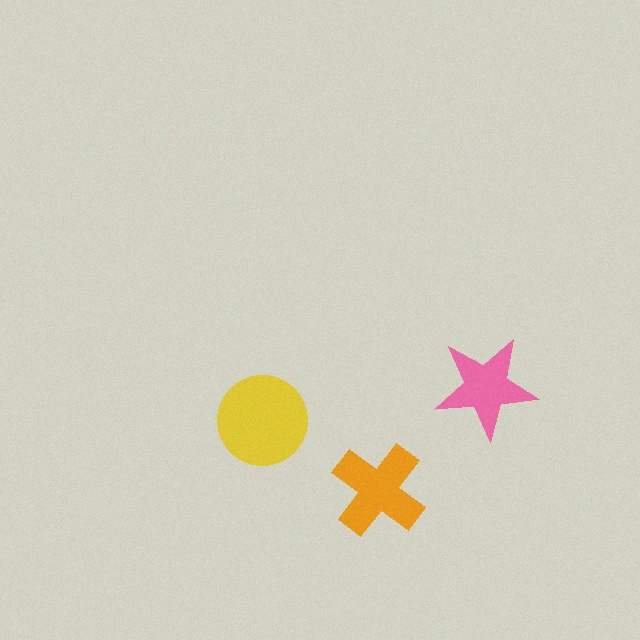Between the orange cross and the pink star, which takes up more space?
The orange cross.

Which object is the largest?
The yellow circle.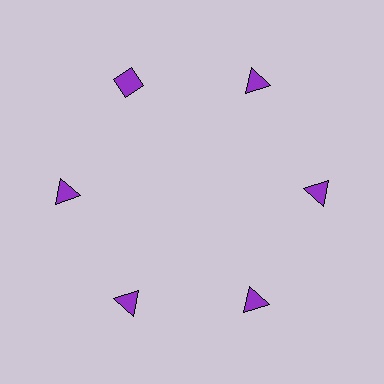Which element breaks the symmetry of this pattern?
The purple diamond at roughly the 11 o'clock position breaks the symmetry. All other shapes are purple triangles.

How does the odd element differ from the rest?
It has a different shape: diamond instead of triangle.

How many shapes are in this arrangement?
There are 6 shapes arranged in a ring pattern.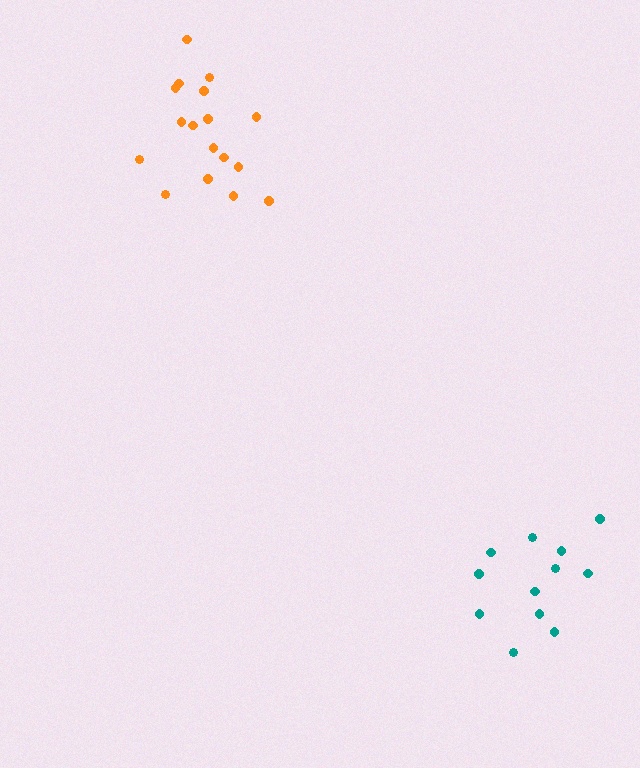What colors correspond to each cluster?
The clusters are colored: teal, orange.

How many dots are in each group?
Group 1: 12 dots, Group 2: 17 dots (29 total).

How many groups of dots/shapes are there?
There are 2 groups.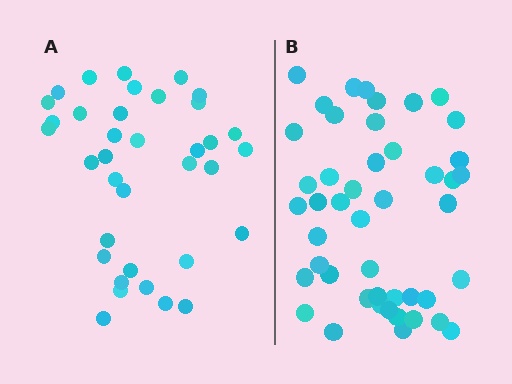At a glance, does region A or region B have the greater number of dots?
Region B (the right region) has more dots.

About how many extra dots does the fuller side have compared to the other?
Region B has roughly 10 or so more dots than region A.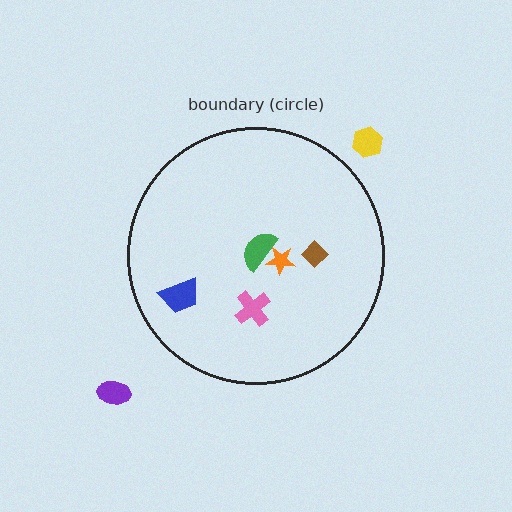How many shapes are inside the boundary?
5 inside, 2 outside.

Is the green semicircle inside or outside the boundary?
Inside.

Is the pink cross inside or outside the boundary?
Inside.